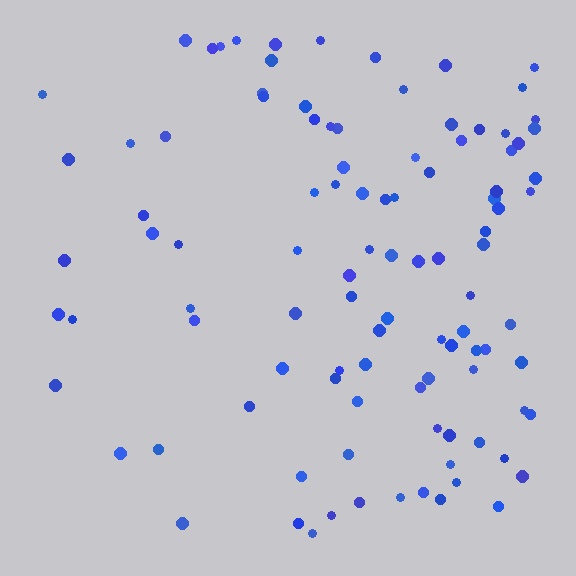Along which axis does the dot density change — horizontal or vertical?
Horizontal.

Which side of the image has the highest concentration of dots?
The right.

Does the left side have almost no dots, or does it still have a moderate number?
Still a moderate number, just noticeably fewer than the right.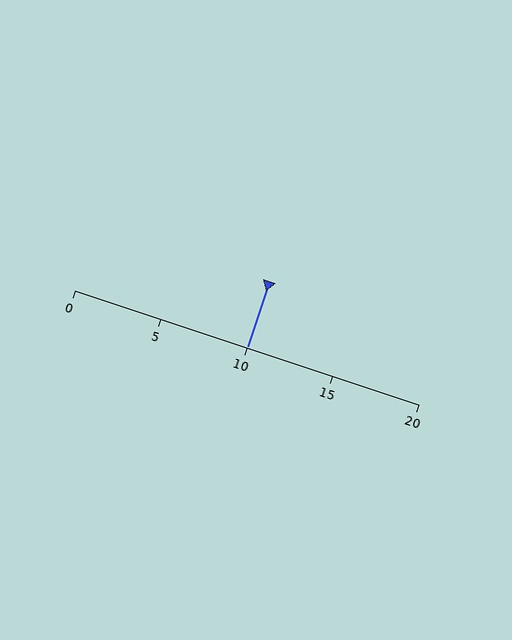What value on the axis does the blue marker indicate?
The marker indicates approximately 10.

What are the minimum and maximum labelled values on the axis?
The axis runs from 0 to 20.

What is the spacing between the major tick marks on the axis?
The major ticks are spaced 5 apart.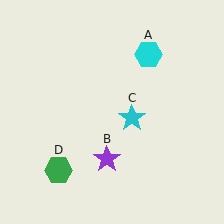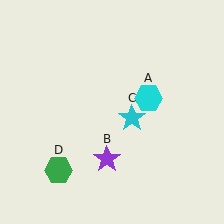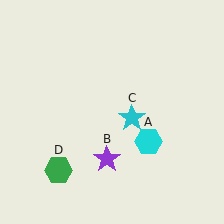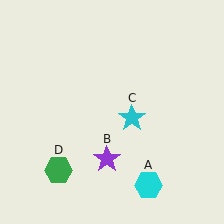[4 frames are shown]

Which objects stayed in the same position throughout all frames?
Purple star (object B) and cyan star (object C) and green hexagon (object D) remained stationary.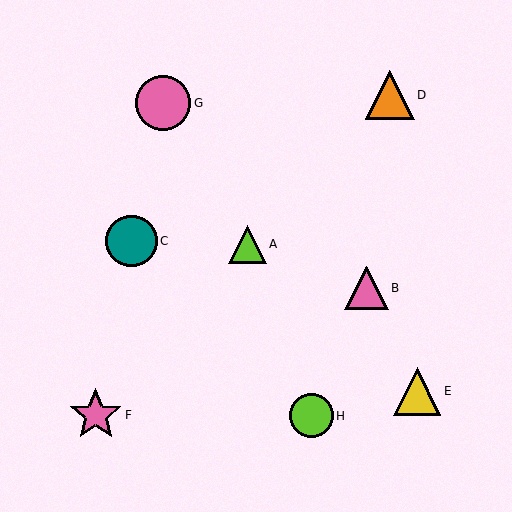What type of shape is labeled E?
Shape E is a yellow triangle.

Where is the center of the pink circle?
The center of the pink circle is at (163, 103).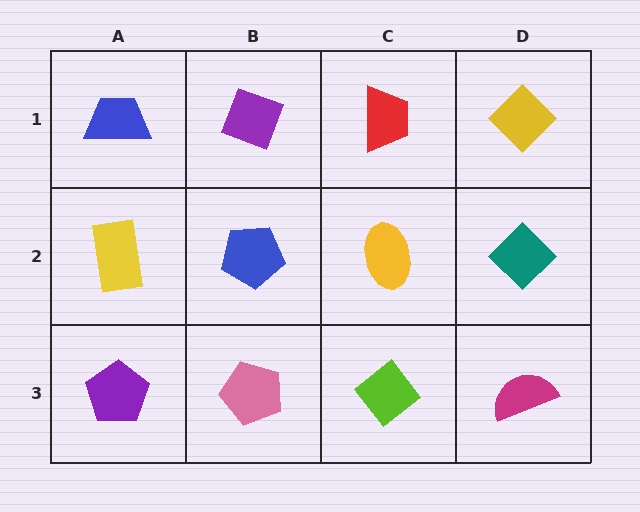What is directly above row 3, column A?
A yellow rectangle.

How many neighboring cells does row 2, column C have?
4.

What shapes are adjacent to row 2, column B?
A purple diamond (row 1, column B), a pink pentagon (row 3, column B), a yellow rectangle (row 2, column A), a yellow ellipse (row 2, column C).